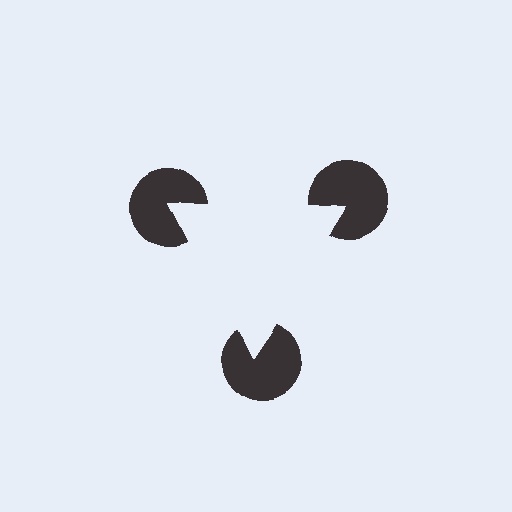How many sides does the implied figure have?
3 sides.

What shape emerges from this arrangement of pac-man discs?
An illusory triangle — its edges are inferred from the aligned wedge cuts in the pac-man discs, not physically drawn.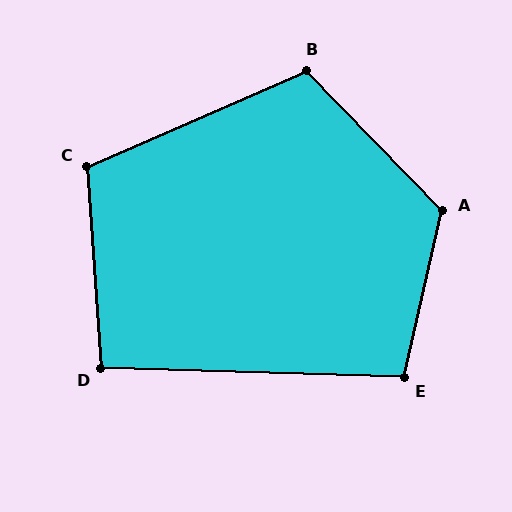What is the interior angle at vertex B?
Approximately 111 degrees (obtuse).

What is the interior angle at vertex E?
Approximately 101 degrees (obtuse).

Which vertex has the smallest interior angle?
D, at approximately 96 degrees.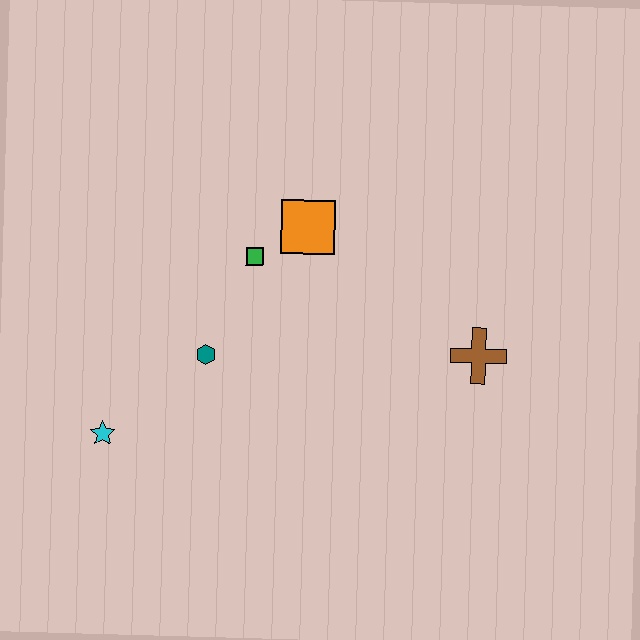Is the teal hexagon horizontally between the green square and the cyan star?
Yes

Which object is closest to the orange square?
The green square is closest to the orange square.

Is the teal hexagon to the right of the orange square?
No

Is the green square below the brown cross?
No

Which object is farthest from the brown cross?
The cyan star is farthest from the brown cross.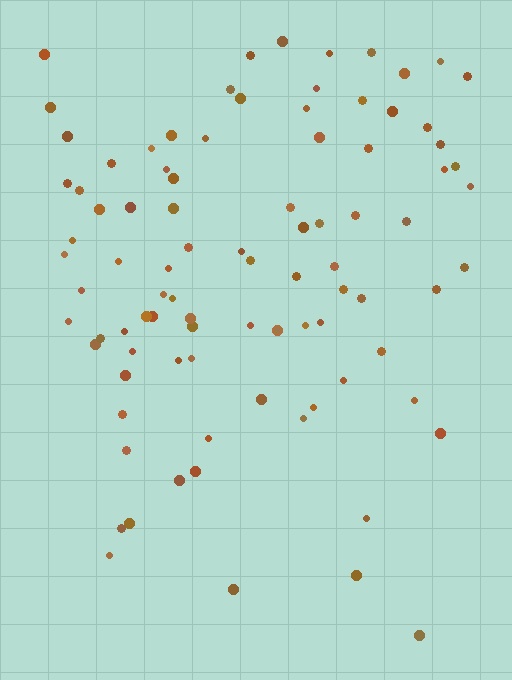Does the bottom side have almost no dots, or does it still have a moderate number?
Still a moderate number, just noticeably fewer than the top.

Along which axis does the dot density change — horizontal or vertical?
Vertical.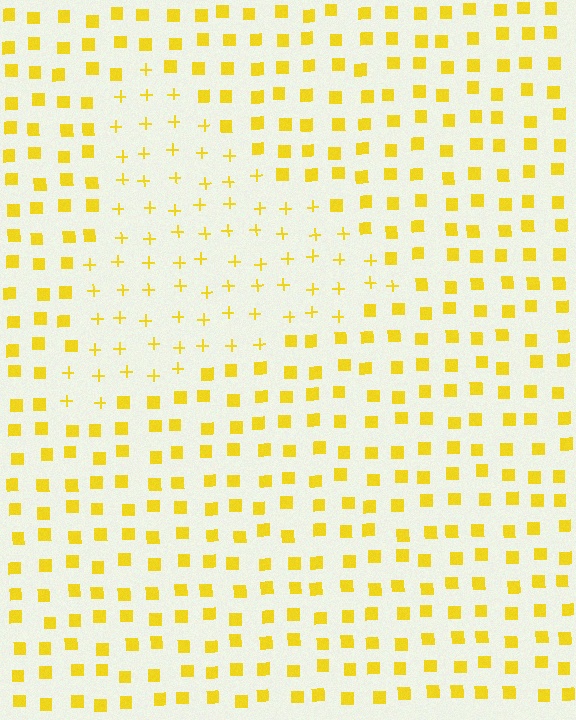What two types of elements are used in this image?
The image uses plus signs inside the triangle region and squares outside it.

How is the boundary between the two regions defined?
The boundary is defined by a change in element shape: plus signs inside vs. squares outside. All elements share the same color and spacing.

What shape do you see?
I see a triangle.